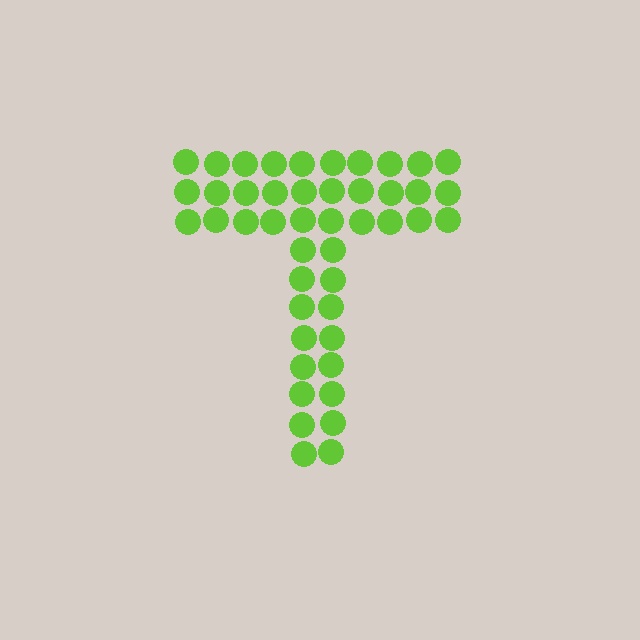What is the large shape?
The large shape is the letter T.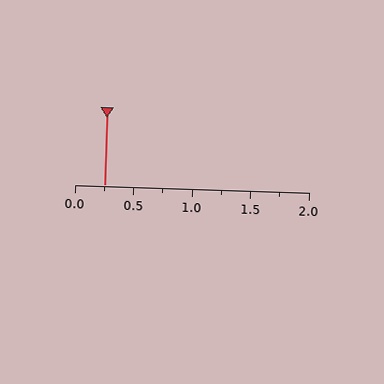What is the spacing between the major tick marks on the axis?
The major ticks are spaced 0.5 apart.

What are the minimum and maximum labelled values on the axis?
The axis runs from 0.0 to 2.0.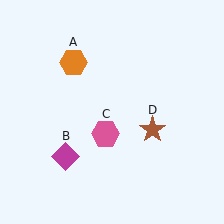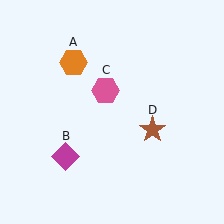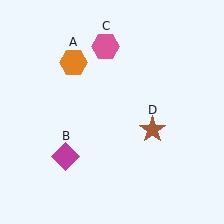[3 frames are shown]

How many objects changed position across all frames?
1 object changed position: pink hexagon (object C).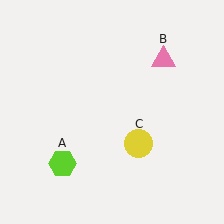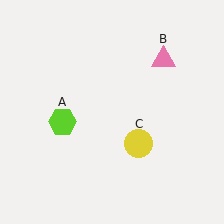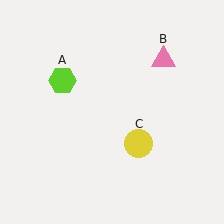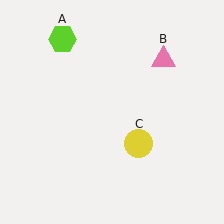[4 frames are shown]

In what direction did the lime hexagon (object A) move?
The lime hexagon (object A) moved up.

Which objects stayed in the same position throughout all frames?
Pink triangle (object B) and yellow circle (object C) remained stationary.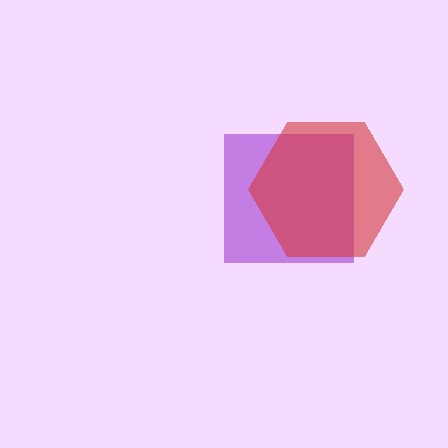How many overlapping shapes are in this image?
There are 2 overlapping shapes in the image.